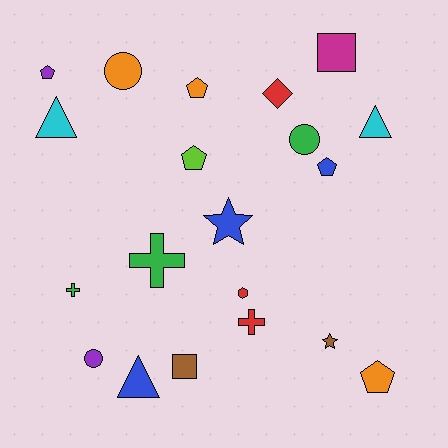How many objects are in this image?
There are 20 objects.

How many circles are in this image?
There are 3 circles.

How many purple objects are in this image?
There are 2 purple objects.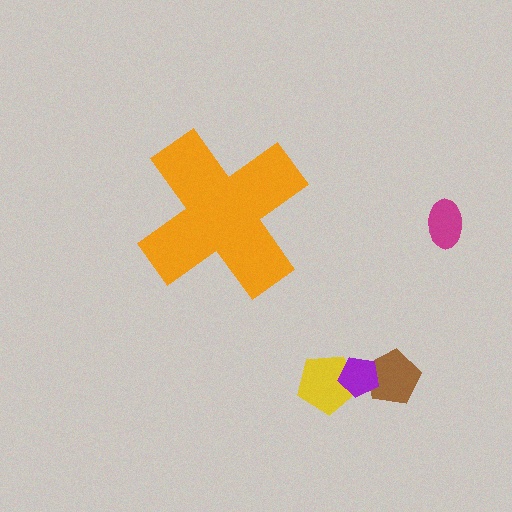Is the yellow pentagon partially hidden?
No, the yellow pentagon is fully visible.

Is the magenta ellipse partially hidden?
No, the magenta ellipse is fully visible.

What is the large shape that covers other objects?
An orange cross.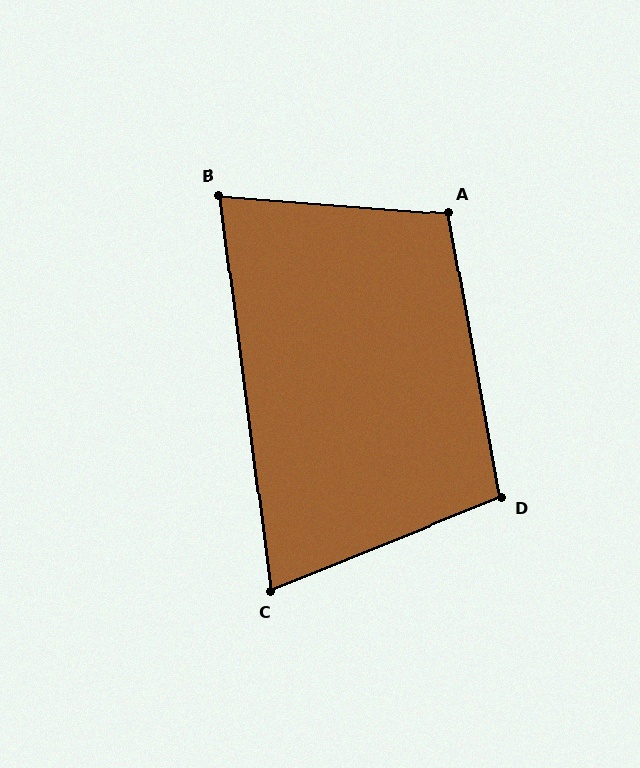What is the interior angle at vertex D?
Approximately 102 degrees (obtuse).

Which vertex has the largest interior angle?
A, at approximately 105 degrees.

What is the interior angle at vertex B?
Approximately 78 degrees (acute).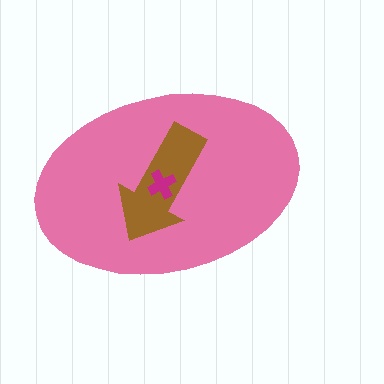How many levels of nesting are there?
3.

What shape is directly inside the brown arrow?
The magenta cross.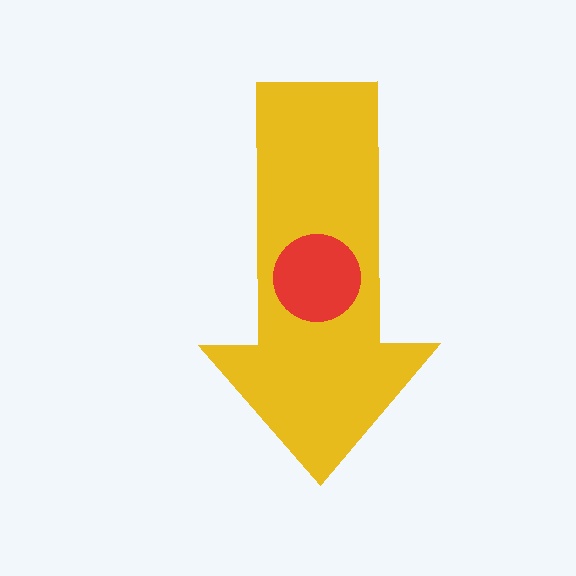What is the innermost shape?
The red circle.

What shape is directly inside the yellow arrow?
The red circle.